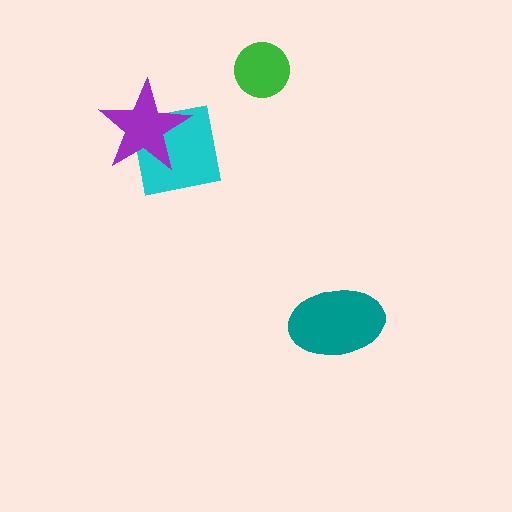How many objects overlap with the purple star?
1 object overlaps with the purple star.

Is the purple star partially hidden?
No, no other shape covers it.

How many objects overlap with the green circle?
0 objects overlap with the green circle.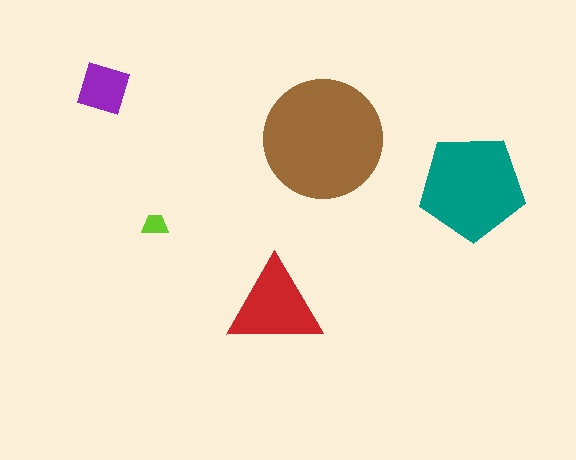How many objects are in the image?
There are 5 objects in the image.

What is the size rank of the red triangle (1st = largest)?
3rd.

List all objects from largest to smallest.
The brown circle, the teal pentagon, the red triangle, the purple square, the lime trapezoid.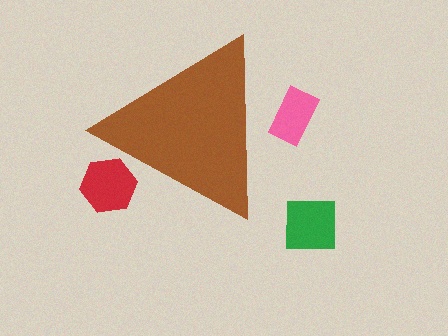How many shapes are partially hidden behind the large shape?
2 shapes are partially hidden.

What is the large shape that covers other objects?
A brown triangle.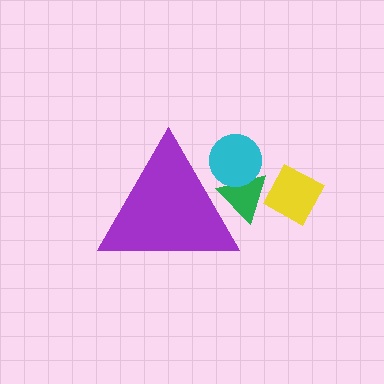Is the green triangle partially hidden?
Yes, the green triangle is partially hidden behind the purple triangle.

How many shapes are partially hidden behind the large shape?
2 shapes are partially hidden.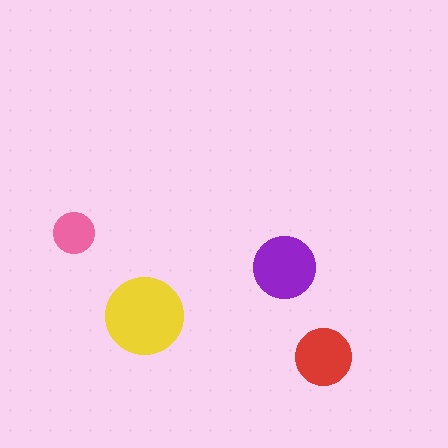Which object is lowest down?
The red circle is bottommost.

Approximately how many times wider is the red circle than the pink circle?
About 1.5 times wider.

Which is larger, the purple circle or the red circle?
The purple one.